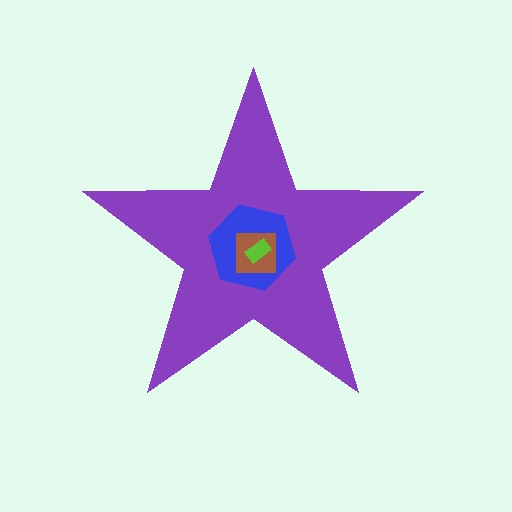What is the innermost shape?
The lime rectangle.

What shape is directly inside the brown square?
The lime rectangle.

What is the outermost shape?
The purple star.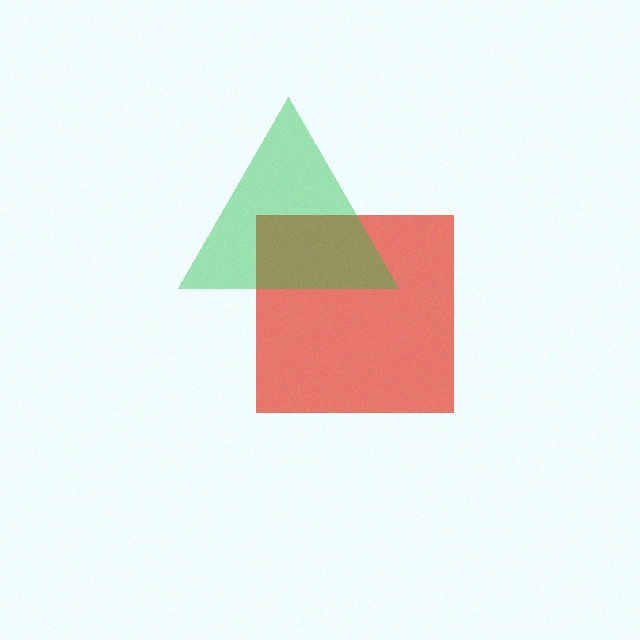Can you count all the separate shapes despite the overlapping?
Yes, there are 2 separate shapes.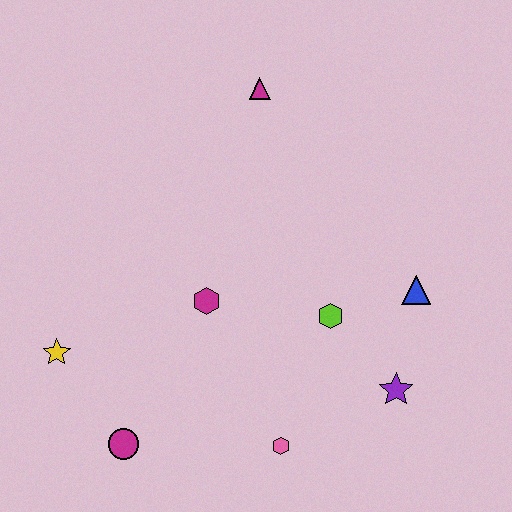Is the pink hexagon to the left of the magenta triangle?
No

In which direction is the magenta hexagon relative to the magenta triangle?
The magenta hexagon is below the magenta triangle.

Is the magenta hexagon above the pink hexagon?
Yes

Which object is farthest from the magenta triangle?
The magenta circle is farthest from the magenta triangle.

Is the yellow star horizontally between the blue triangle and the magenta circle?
No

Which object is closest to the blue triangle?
The lime hexagon is closest to the blue triangle.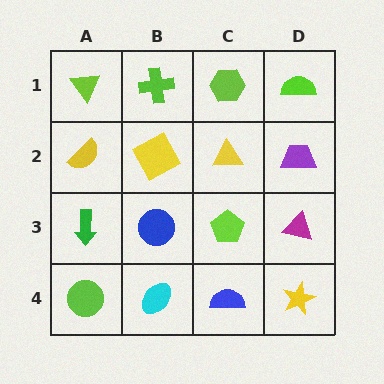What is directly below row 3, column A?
A lime circle.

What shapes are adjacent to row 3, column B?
A yellow square (row 2, column B), a cyan ellipse (row 4, column B), a green arrow (row 3, column A), a lime pentagon (row 3, column C).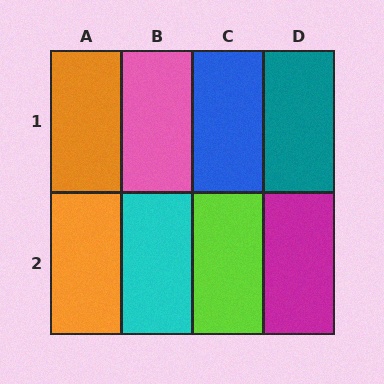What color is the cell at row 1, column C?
Blue.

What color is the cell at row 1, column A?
Orange.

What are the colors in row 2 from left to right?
Orange, cyan, lime, magenta.